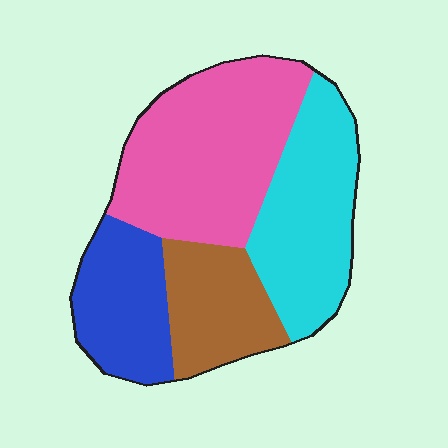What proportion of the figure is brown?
Brown takes up about one sixth (1/6) of the figure.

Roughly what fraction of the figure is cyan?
Cyan takes up about one quarter (1/4) of the figure.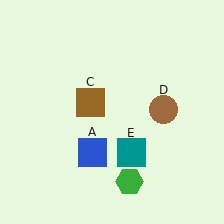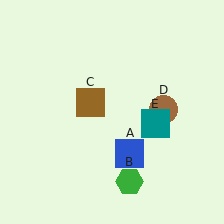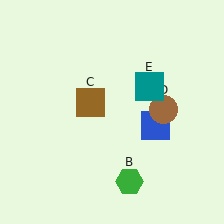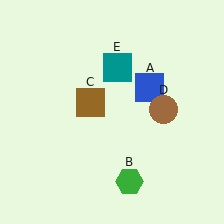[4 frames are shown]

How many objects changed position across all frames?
2 objects changed position: blue square (object A), teal square (object E).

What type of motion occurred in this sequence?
The blue square (object A), teal square (object E) rotated counterclockwise around the center of the scene.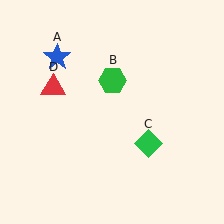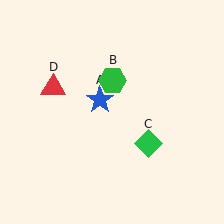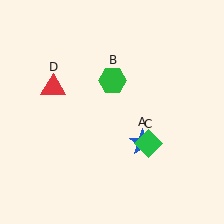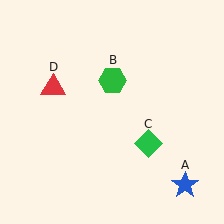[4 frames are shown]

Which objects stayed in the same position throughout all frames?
Green hexagon (object B) and green diamond (object C) and red triangle (object D) remained stationary.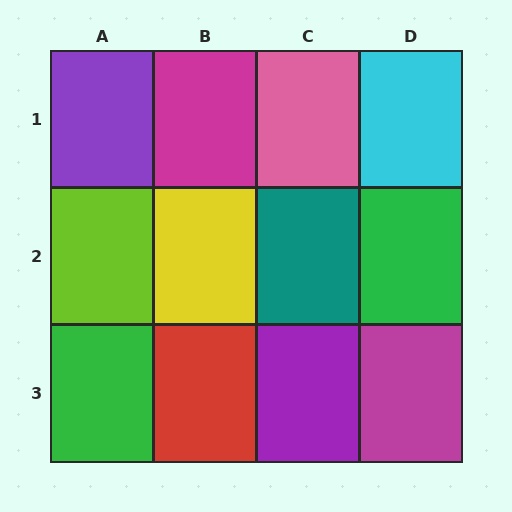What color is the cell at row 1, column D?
Cyan.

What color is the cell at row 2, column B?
Yellow.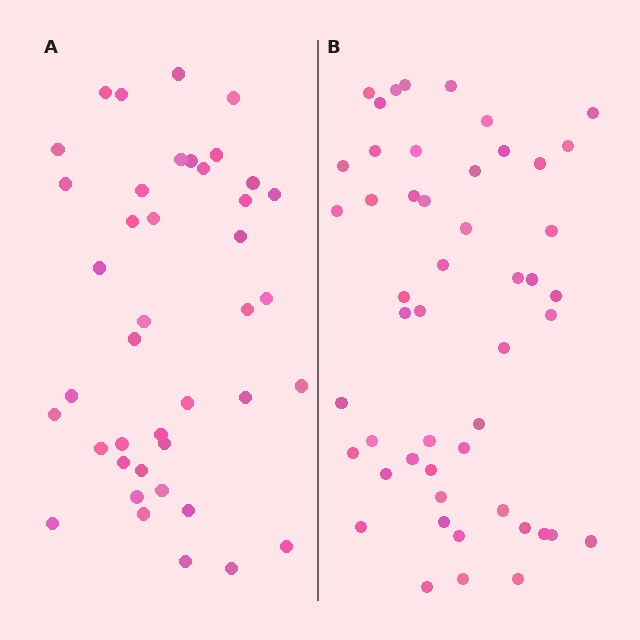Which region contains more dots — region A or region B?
Region B (the right region) has more dots.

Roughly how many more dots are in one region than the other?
Region B has roughly 8 or so more dots than region A.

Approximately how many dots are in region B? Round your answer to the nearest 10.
About 50 dots.